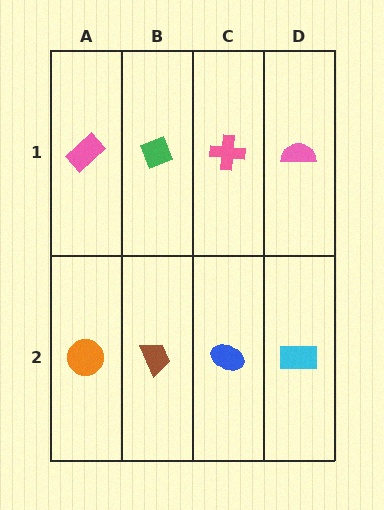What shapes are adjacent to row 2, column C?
A pink cross (row 1, column C), a brown trapezoid (row 2, column B), a cyan rectangle (row 2, column D).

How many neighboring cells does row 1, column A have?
2.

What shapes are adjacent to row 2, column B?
A green diamond (row 1, column B), an orange circle (row 2, column A), a blue ellipse (row 2, column C).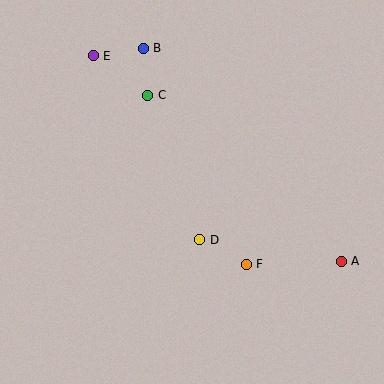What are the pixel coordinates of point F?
Point F is at (246, 264).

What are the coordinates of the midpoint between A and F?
The midpoint between A and F is at (294, 263).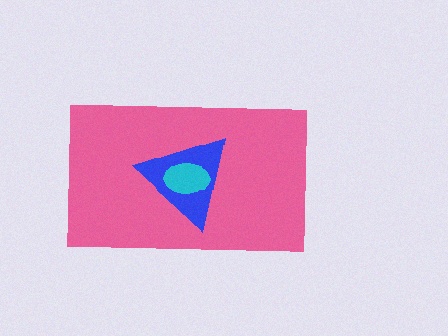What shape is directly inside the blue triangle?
The cyan ellipse.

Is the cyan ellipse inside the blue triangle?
Yes.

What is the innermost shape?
The cyan ellipse.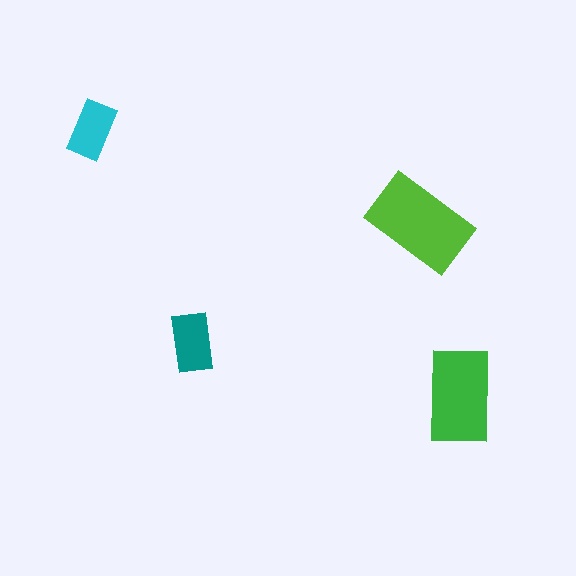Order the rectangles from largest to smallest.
the lime one, the green one, the teal one, the cyan one.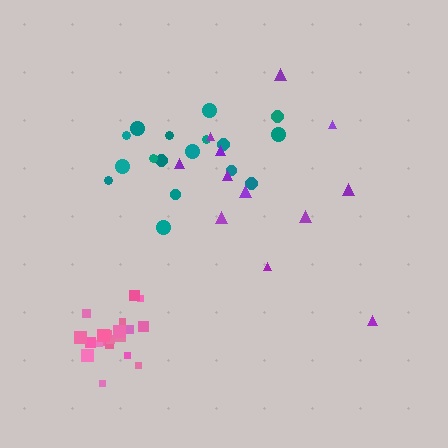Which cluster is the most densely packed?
Pink.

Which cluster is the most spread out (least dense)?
Purple.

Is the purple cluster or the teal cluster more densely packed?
Teal.